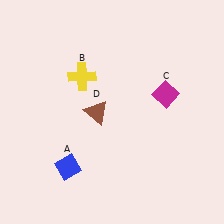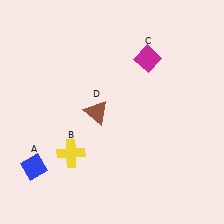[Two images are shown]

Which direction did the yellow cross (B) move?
The yellow cross (B) moved down.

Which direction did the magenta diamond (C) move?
The magenta diamond (C) moved up.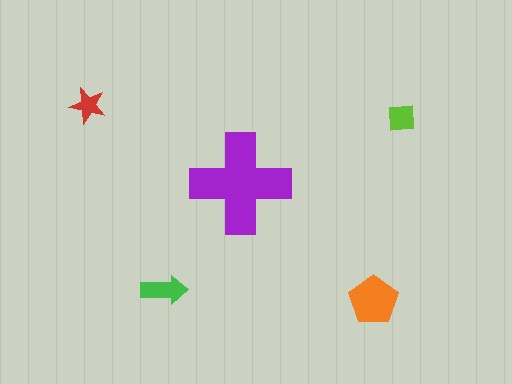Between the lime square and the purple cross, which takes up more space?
The purple cross.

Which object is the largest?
The purple cross.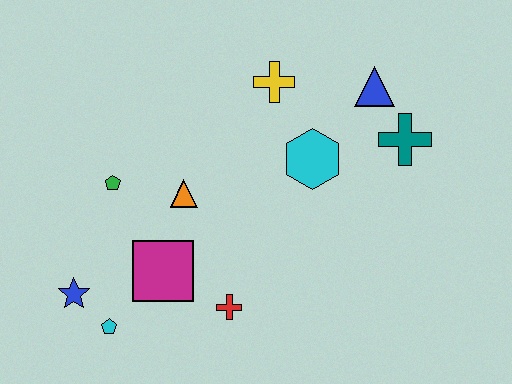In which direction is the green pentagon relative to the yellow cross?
The green pentagon is to the left of the yellow cross.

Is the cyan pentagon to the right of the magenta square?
No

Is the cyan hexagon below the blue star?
No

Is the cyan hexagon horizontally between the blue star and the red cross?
No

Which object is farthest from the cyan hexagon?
The blue star is farthest from the cyan hexagon.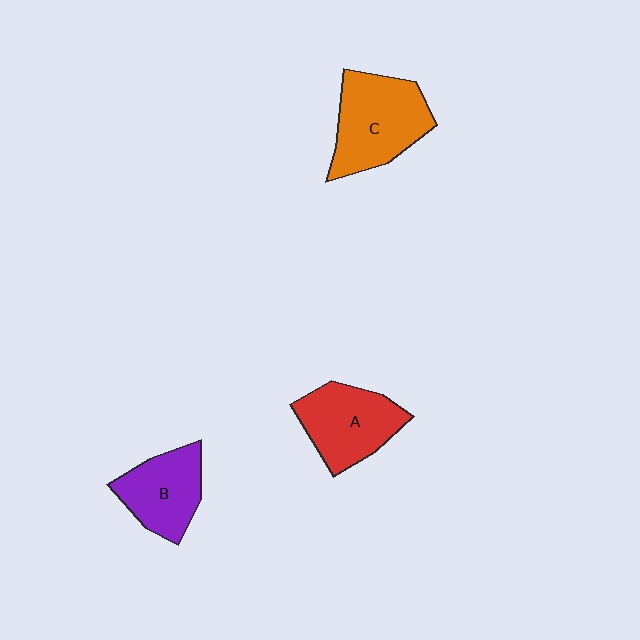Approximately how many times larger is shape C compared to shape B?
Approximately 1.3 times.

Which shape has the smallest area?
Shape B (purple).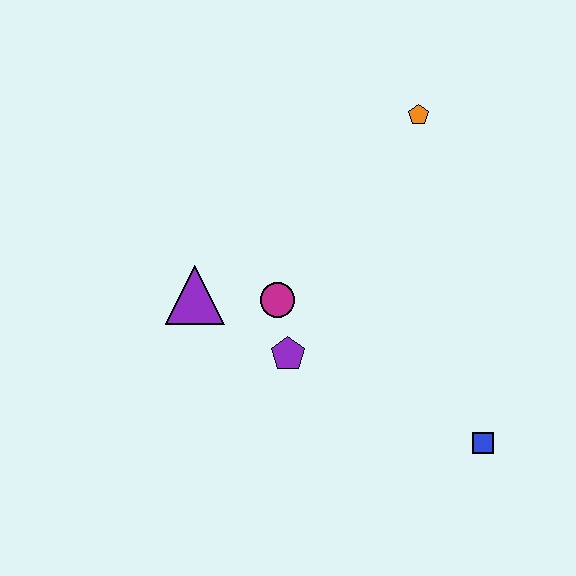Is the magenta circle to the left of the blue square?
Yes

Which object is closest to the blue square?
The purple pentagon is closest to the blue square.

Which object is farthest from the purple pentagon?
The orange pentagon is farthest from the purple pentagon.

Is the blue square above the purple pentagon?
No